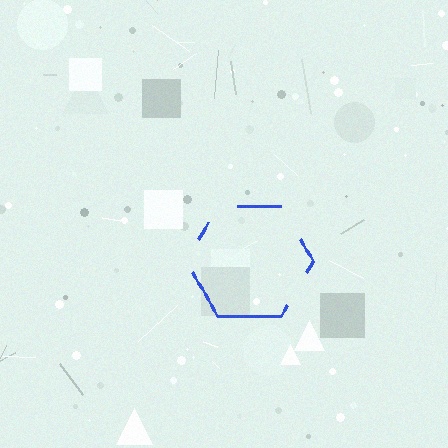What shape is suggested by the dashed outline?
The dashed outline suggests a hexagon.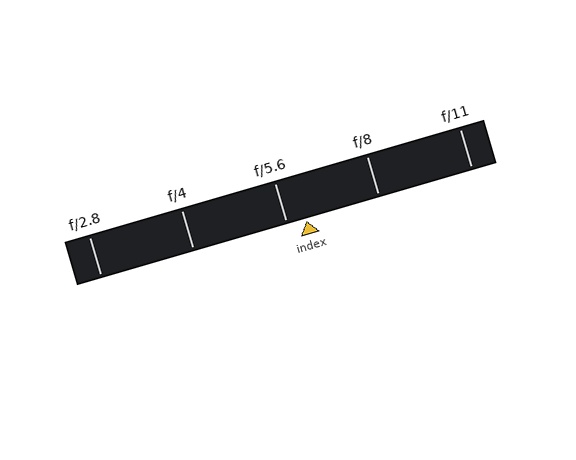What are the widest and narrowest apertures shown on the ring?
The widest aperture shown is f/2.8 and the narrowest is f/11.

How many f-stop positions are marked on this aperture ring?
There are 5 f-stop positions marked.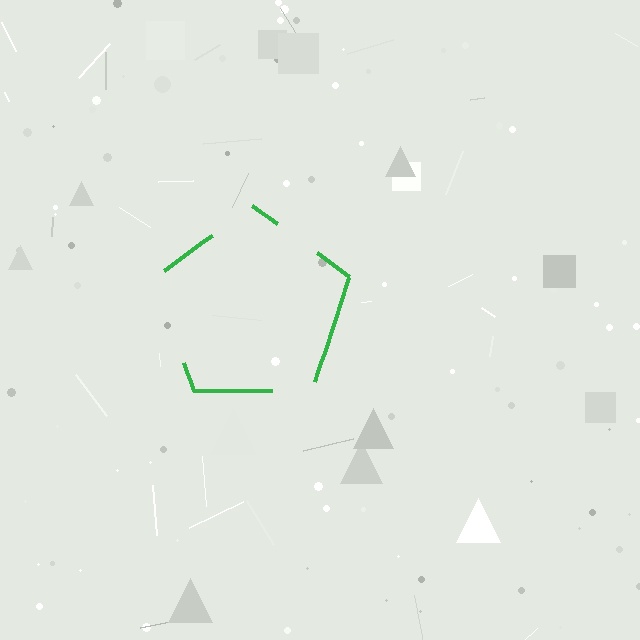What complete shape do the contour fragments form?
The contour fragments form a pentagon.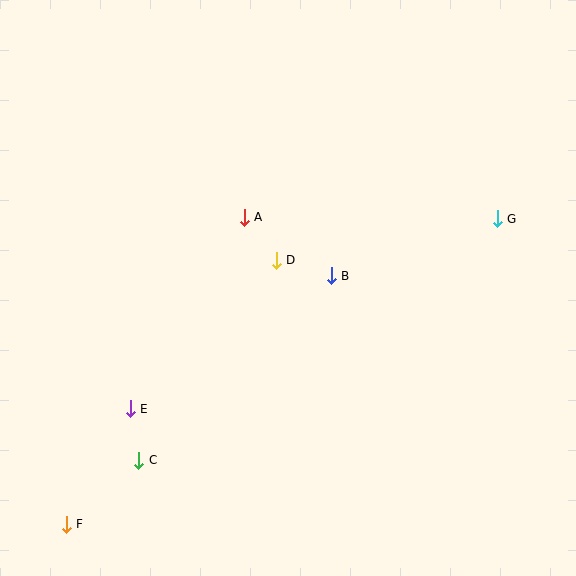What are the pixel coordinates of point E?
Point E is at (130, 409).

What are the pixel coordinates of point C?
Point C is at (139, 460).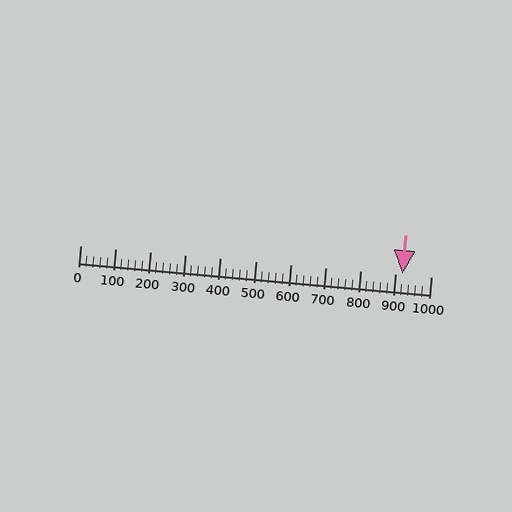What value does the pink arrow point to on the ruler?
The pink arrow points to approximately 918.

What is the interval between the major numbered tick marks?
The major tick marks are spaced 100 units apart.